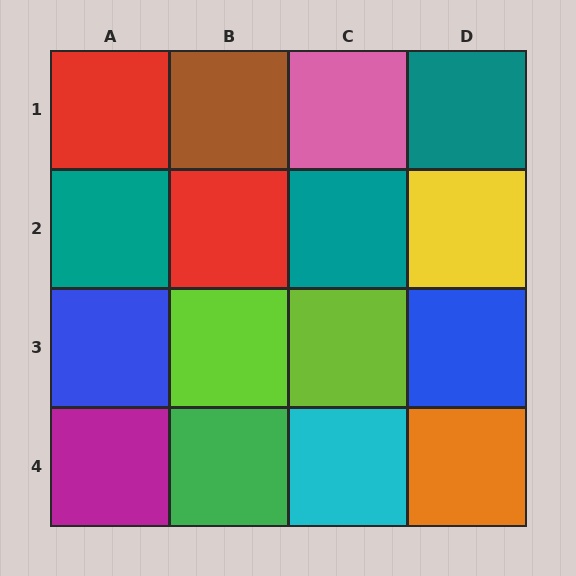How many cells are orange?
1 cell is orange.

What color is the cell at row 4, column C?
Cyan.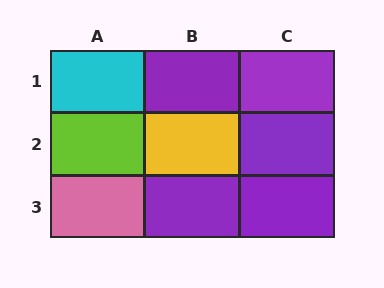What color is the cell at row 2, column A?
Lime.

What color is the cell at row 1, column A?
Cyan.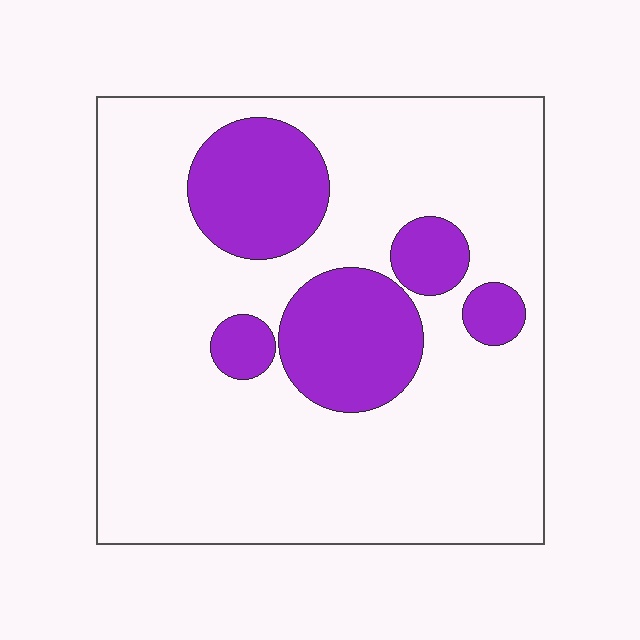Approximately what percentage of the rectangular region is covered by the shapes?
Approximately 20%.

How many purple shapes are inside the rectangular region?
5.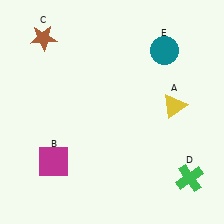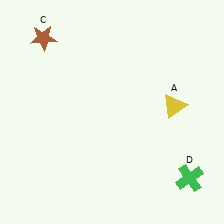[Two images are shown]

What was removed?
The teal circle (E), the magenta square (B) were removed in Image 2.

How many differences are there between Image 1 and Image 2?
There are 2 differences between the two images.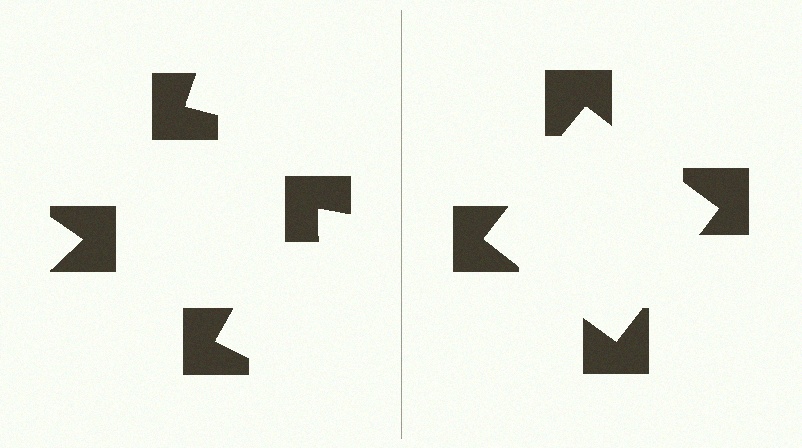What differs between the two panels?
The notched squares are positioned identically on both sides; only the wedge orientations differ. On the right they align to a square; on the left they are misaligned.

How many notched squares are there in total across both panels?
8 — 4 on each side.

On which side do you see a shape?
An illusory square appears on the right side. On the left side the wedge cuts are rotated, so no coherent shape forms.